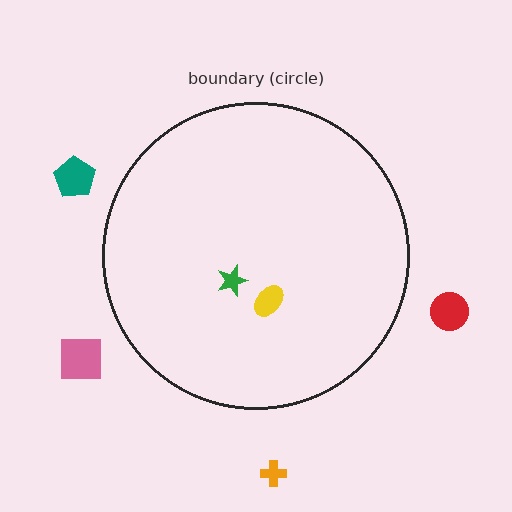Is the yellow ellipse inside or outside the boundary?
Inside.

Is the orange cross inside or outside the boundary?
Outside.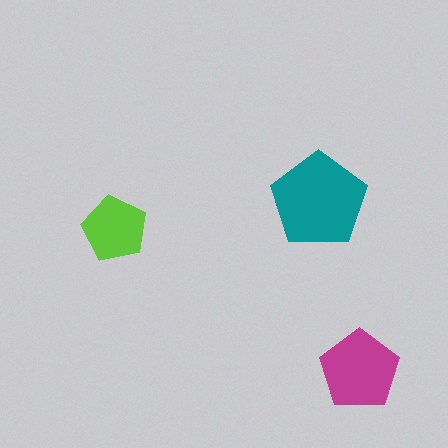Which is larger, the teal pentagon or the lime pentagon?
The teal one.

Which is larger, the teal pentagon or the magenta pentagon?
The teal one.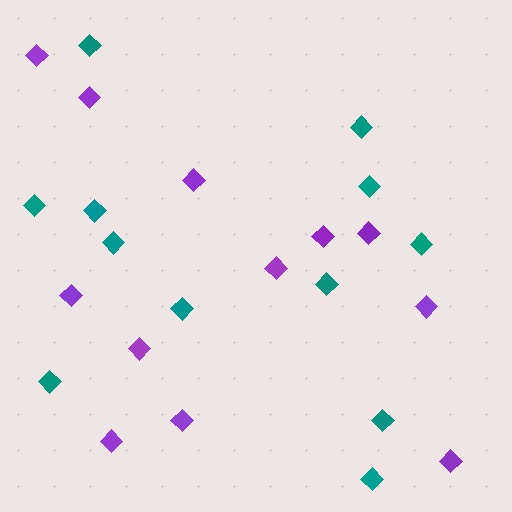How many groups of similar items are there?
There are 2 groups: one group of purple diamonds (12) and one group of teal diamonds (12).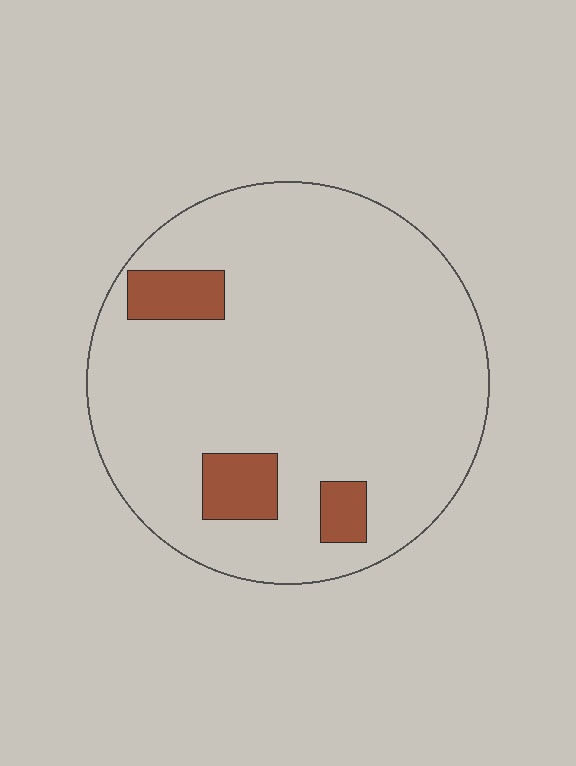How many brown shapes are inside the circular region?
3.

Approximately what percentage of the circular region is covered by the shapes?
Approximately 10%.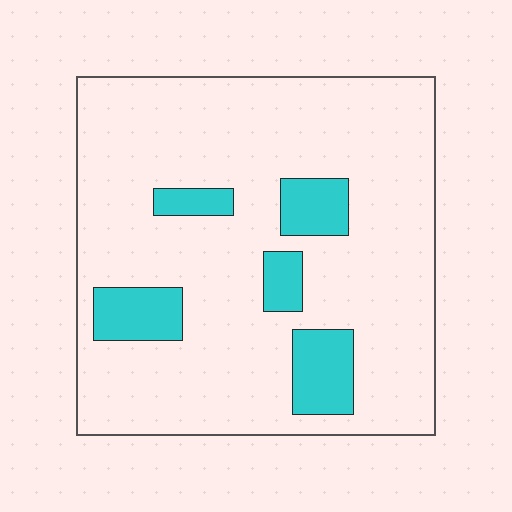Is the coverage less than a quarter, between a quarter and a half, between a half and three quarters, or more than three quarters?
Less than a quarter.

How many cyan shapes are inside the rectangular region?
5.